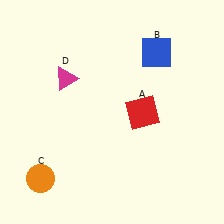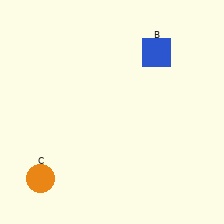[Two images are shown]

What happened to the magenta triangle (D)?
The magenta triangle (D) was removed in Image 2. It was in the top-left area of Image 1.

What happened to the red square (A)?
The red square (A) was removed in Image 2. It was in the bottom-right area of Image 1.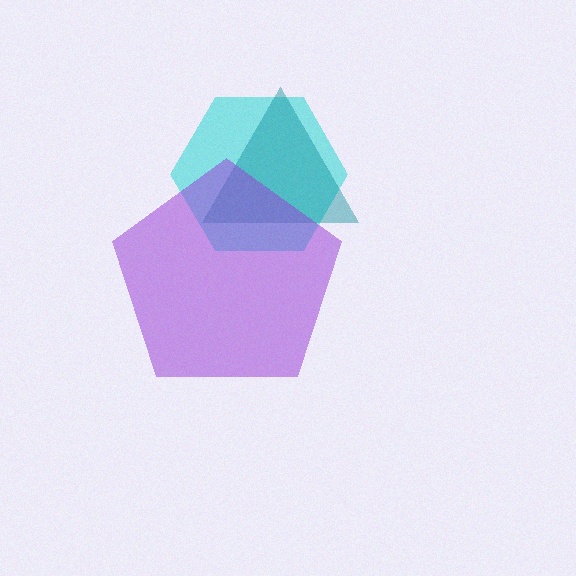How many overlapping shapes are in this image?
There are 3 overlapping shapes in the image.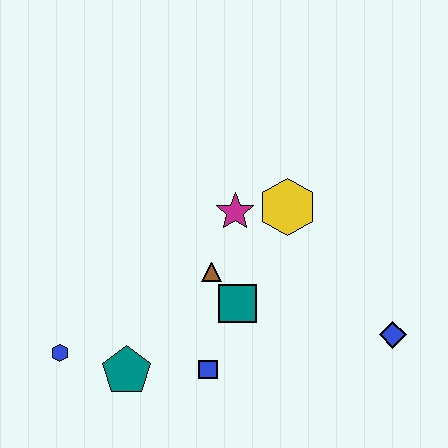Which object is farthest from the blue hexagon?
The blue diamond is farthest from the blue hexagon.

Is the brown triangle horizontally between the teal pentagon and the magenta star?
Yes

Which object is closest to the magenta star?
The yellow hexagon is closest to the magenta star.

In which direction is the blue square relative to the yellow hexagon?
The blue square is below the yellow hexagon.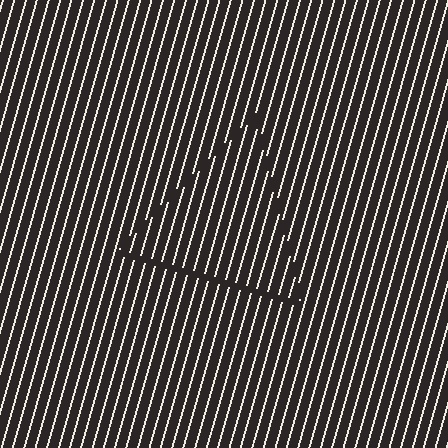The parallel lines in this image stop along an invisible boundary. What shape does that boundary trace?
An illusory triangle. The interior of the shape contains the same grating, shifted by half a period — the contour is defined by the phase discontinuity where line-ends from the inner and outer gratings abut.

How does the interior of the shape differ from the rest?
The interior of the shape contains the same grating, shifted by half a period — the contour is defined by the phase discontinuity where line-ends from the inner and outer gratings abut.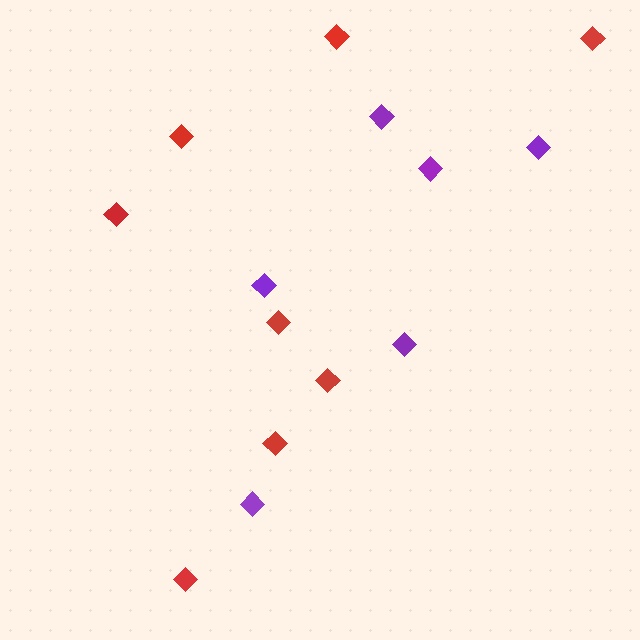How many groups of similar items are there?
There are 2 groups: one group of purple diamonds (6) and one group of red diamonds (8).